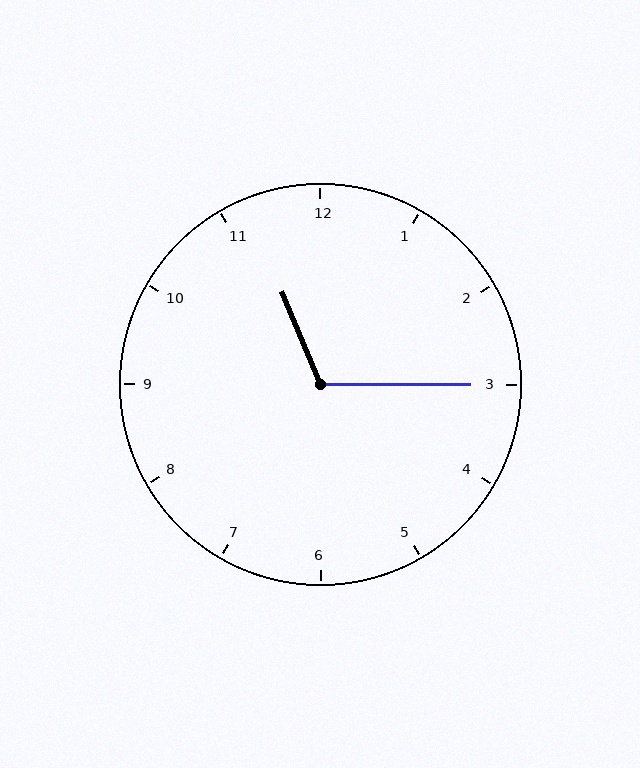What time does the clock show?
11:15.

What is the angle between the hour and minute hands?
Approximately 112 degrees.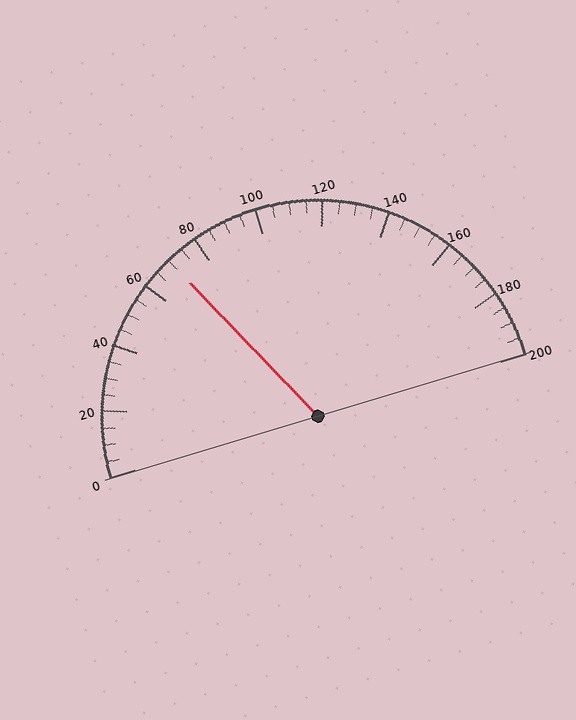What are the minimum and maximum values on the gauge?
The gauge ranges from 0 to 200.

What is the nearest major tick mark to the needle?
The nearest major tick mark is 80.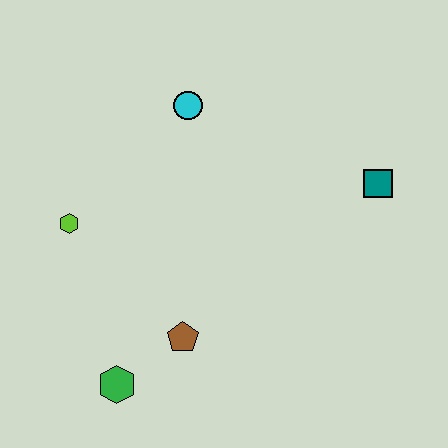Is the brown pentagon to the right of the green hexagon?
Yes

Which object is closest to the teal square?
The cyan circle is closest to the teal square.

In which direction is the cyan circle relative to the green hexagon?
The cyan circle is above the green hexagon.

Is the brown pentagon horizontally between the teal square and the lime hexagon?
Yes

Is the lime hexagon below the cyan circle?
Yes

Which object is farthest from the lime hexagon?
The teal square is farthest from the lime hexagon.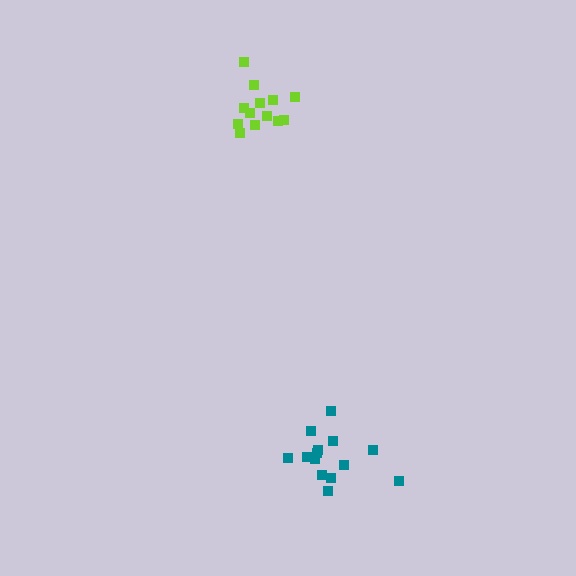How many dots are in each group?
Group 1: 13 dots, Group 2: 14 dots (27 total).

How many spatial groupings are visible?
There are 2 spatial groupings.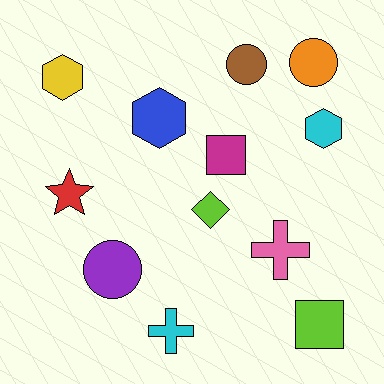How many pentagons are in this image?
There are no pentagons.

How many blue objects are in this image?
There is 1 blue object.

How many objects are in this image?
There are 12 objects.